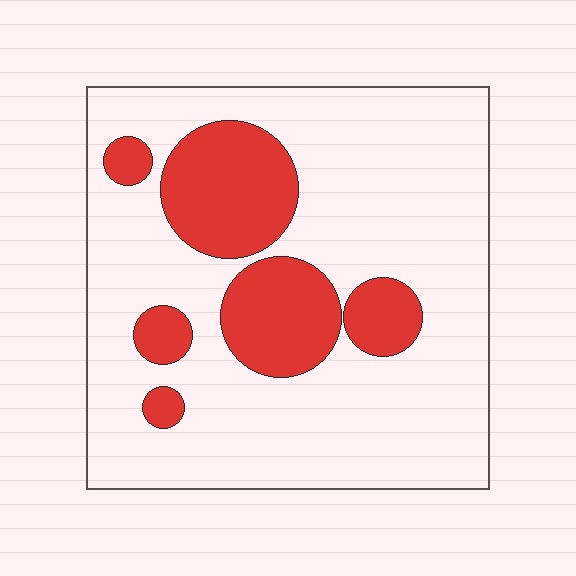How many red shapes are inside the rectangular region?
6.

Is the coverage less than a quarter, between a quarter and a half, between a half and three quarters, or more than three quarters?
Less than a quarter.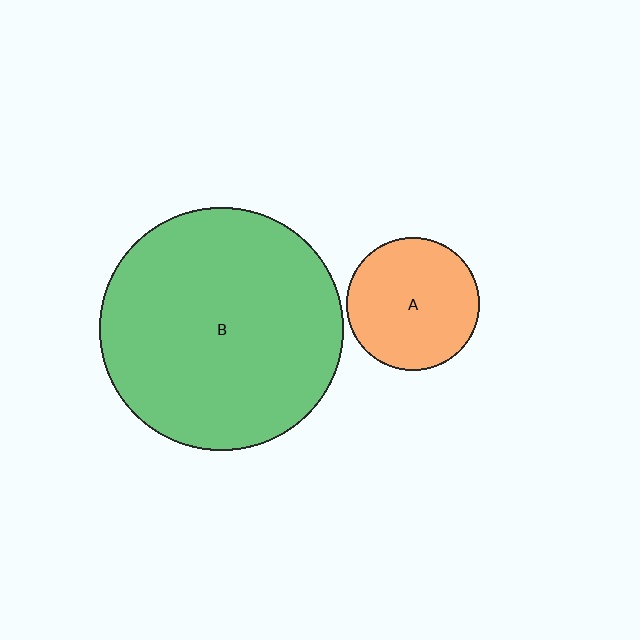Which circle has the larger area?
Circle B (green).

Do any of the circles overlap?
No, none of the circles overlap.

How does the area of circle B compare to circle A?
Approximately 3.3 times.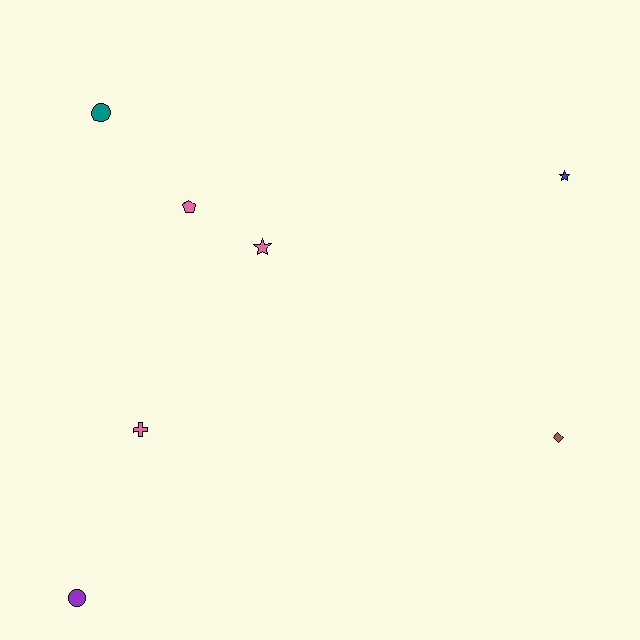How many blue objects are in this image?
There is 1 blue object.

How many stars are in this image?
There are 2 stars.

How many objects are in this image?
There are 7 objects.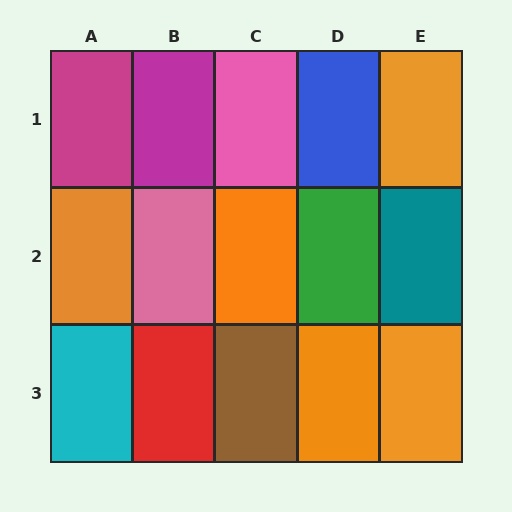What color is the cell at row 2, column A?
Orange.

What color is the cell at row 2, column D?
Green.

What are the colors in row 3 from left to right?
Cyan, red, brown, orange, orange.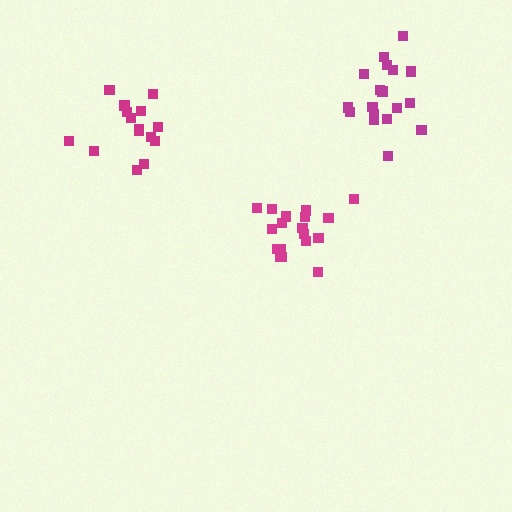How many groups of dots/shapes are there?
There are 3 groups.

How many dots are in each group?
Group 1: 18 dots, Group 2: 18 dots, Group 3: 15 dots (51 total).